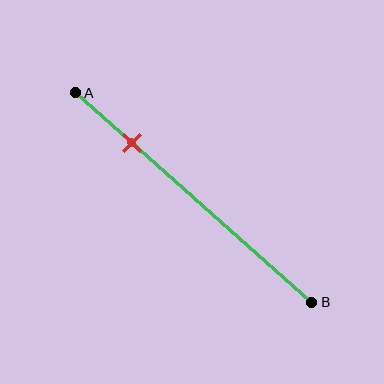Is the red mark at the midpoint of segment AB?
No, the mark is at about 25% from A, not at the 50% midpoint.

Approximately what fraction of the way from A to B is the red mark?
The red mark is approximately 25% of the way from A to B.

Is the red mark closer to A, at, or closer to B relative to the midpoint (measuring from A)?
The red mark is closer to point A than the midpoint of segment AB.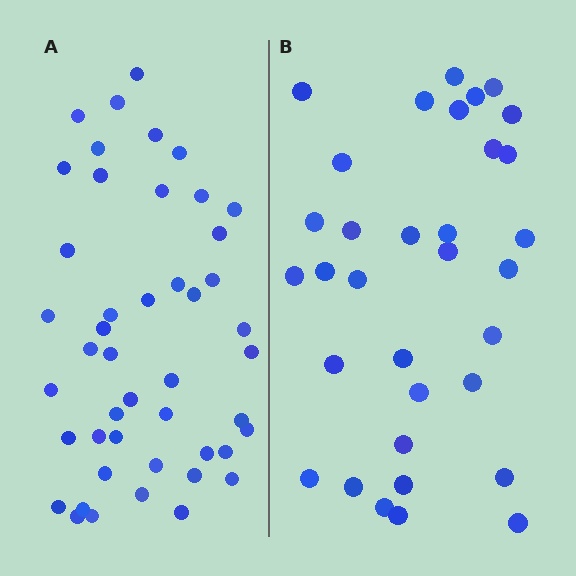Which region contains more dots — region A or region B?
Region A (the left region) has more dots.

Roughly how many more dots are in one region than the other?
Region A has approximately 15 more dots than region B.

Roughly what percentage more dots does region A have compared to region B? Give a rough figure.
About 40% more.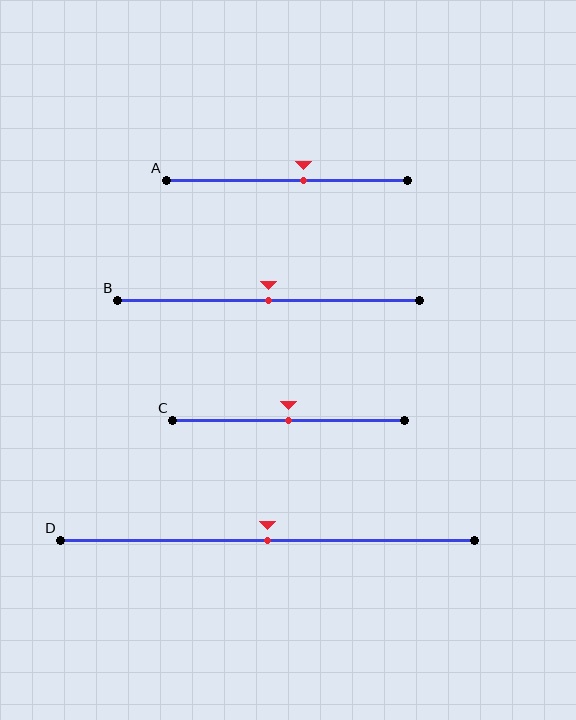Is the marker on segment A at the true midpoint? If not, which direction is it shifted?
No, the marker on segment A is shifted to the right by about 7% of the segment length.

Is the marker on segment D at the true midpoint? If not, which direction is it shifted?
Yes, the marker on segment D is at the true midpoint.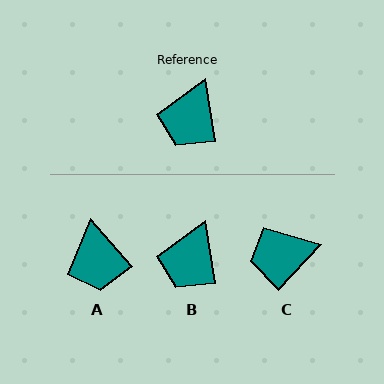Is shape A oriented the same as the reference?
No, it is off by about 32 degrees.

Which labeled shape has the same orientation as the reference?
B.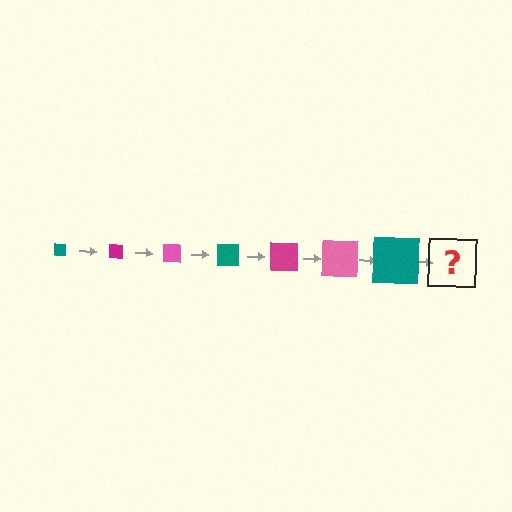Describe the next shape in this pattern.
It should be a magenta square, larger than the previous one.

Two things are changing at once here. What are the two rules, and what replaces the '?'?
The two rules are that the square grows larger each step and the color cycles through teal, magenta, and pink. The '?' should be a magenta square, larger than the previous one.